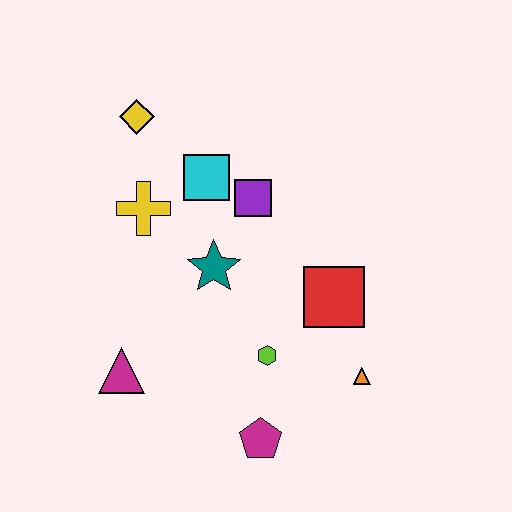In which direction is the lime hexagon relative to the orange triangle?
The lime hexagon is to the left of the orange triangle.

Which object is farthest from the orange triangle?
The yellow diamond is farthest from the orange triangle.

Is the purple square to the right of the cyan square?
Yes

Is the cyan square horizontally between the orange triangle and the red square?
No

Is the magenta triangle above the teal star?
No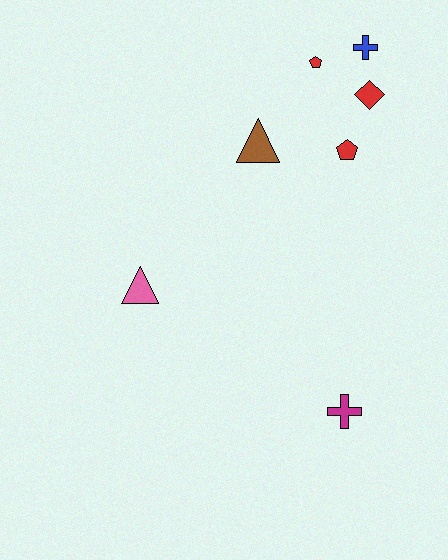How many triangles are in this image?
There are 2 triangles.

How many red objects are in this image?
There are 3 red objects.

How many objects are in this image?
There are 7 objects.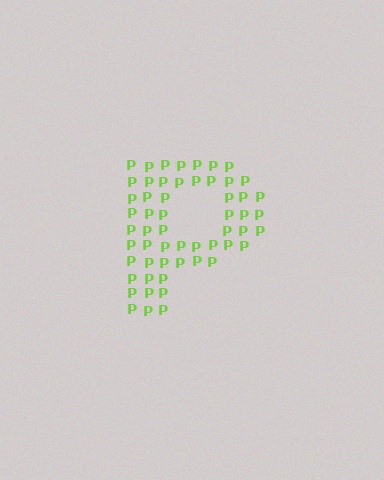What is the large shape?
The large shape is the letter P.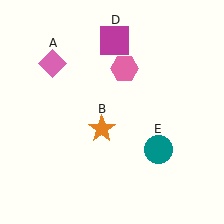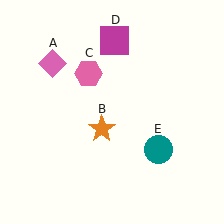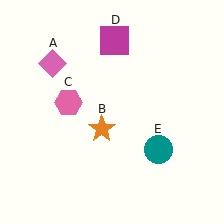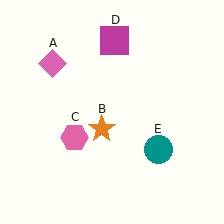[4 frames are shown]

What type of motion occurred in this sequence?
The pink hexagon (object C) rotated counterclockwise around the center of the scene.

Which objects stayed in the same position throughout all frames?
Pink diamond (object A) and orange star (object B) and magenta square (object D) and teal circle (object E) remained stationary.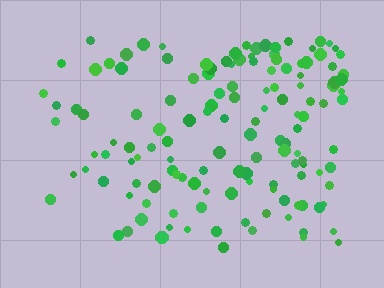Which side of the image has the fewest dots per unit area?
The left.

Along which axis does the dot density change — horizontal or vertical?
Horizontal.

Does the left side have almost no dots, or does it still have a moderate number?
Still a moderate number, just noticeably fewer than the right.